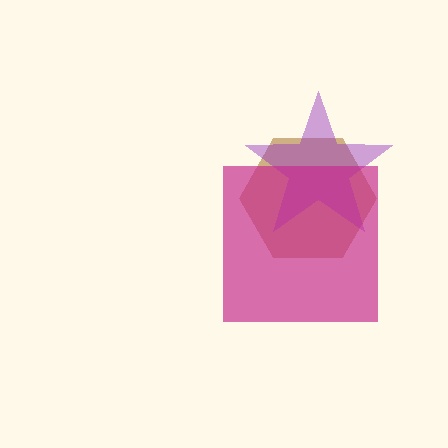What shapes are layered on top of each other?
The layered shapes are: a brown hexagon, a purple star, a magenta square.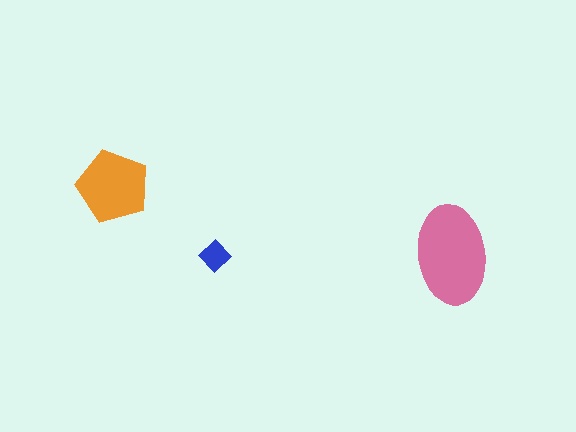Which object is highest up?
The orange pentagon is topmost.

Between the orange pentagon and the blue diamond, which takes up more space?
The orange pentagon.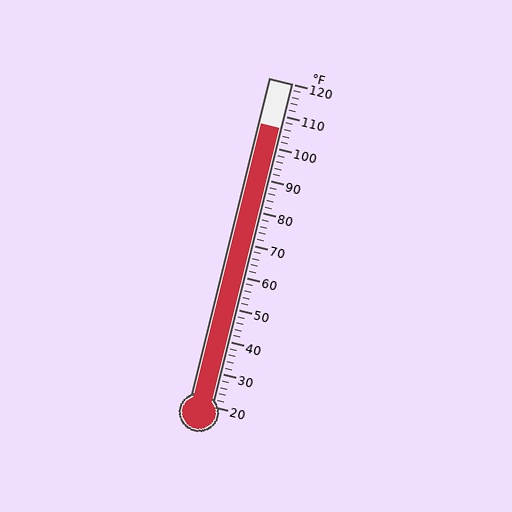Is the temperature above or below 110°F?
The temperature is below 110°F.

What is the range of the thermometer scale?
The thermometer scale ranges from 20°F to 120°F.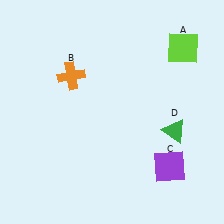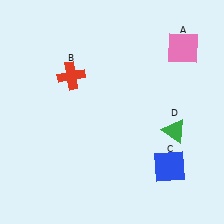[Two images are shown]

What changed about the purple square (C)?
In Image 1, C is purple. In Image 2, it changed to blue.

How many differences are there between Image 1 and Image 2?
There are 3 differences between the two images.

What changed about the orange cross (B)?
In Image 1, B is orange. In Image 2, it changed to red.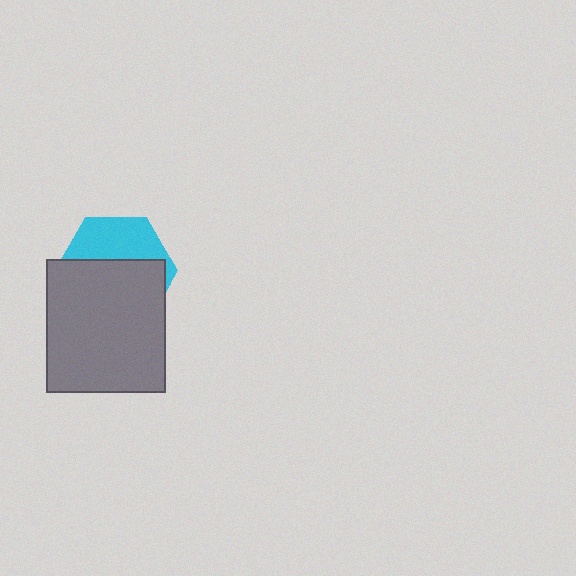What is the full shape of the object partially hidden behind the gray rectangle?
The partially hidden object is a cyan hexagon.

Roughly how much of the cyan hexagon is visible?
A small part of it is visible (roughly 38%).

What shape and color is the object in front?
The object in front is a gray rectangle.